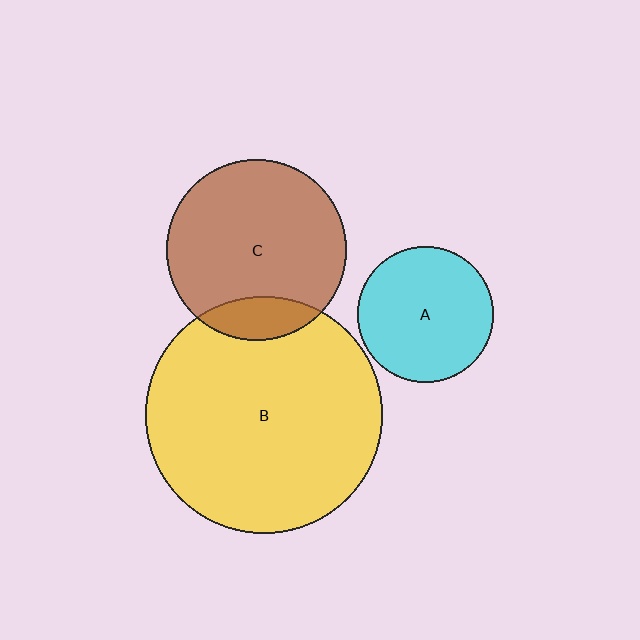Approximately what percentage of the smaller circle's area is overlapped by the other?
Approximately 15%.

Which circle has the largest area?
Circle B (yellow).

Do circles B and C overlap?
Yes.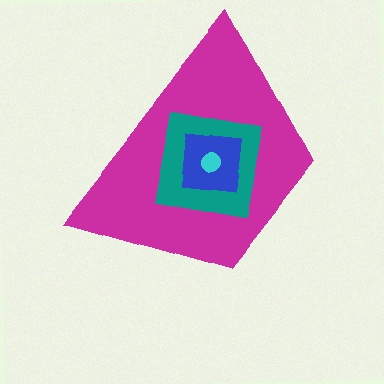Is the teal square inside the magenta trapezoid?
Yes.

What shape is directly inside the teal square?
The blue square.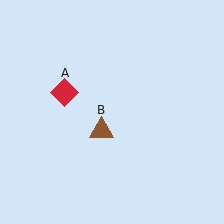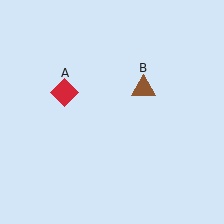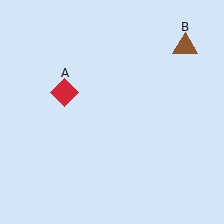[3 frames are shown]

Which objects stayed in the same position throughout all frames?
Red diamond (object A) remained stationary.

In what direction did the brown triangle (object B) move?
The brown triangle (object B) moved up and to the right.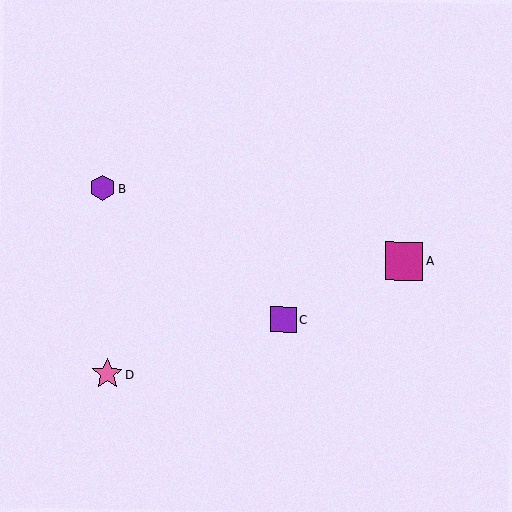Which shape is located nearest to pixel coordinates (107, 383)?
The pink star (labeled D) at (107, 374) is nearest to that location.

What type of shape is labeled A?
Shape A is a magenta square.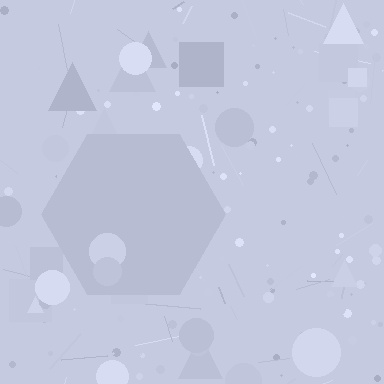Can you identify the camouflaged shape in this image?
The camouflaged shape is a hexagon.